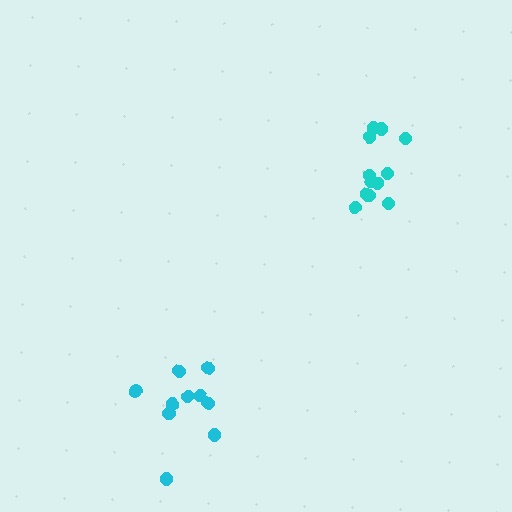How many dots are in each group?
Group 1: 10 dots, Group 2: 12 dots (22 total).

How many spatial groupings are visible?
There are 2 spatial groupings.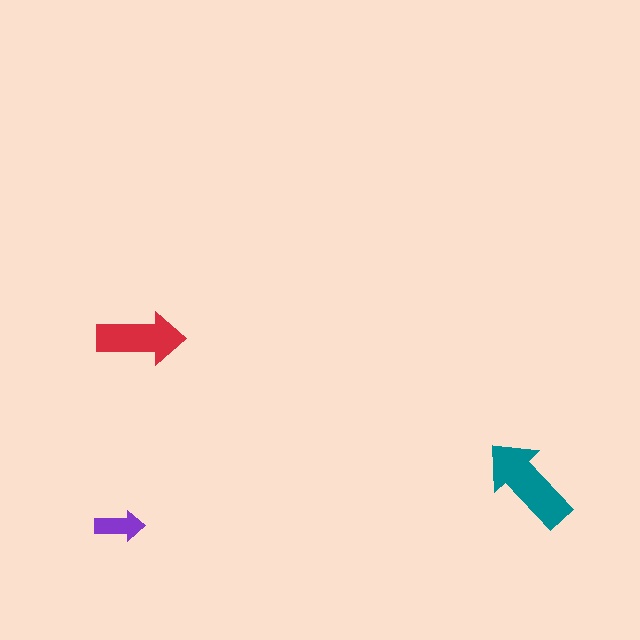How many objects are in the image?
There are 3 objects in the image.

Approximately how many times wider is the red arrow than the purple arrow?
About 2 times wider.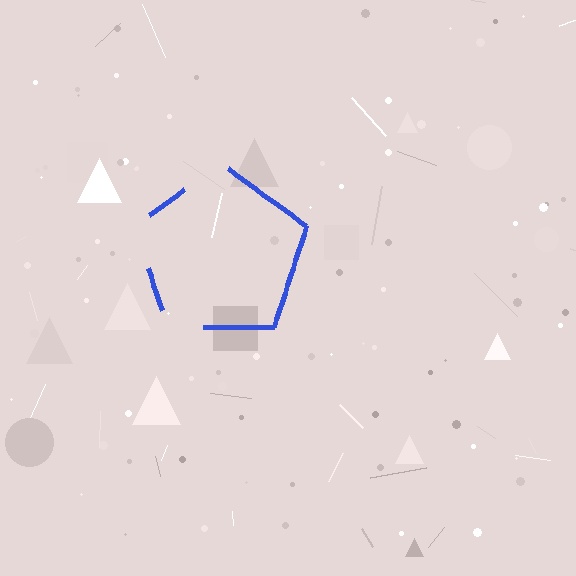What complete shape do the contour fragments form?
The contour fragments form a pentagon.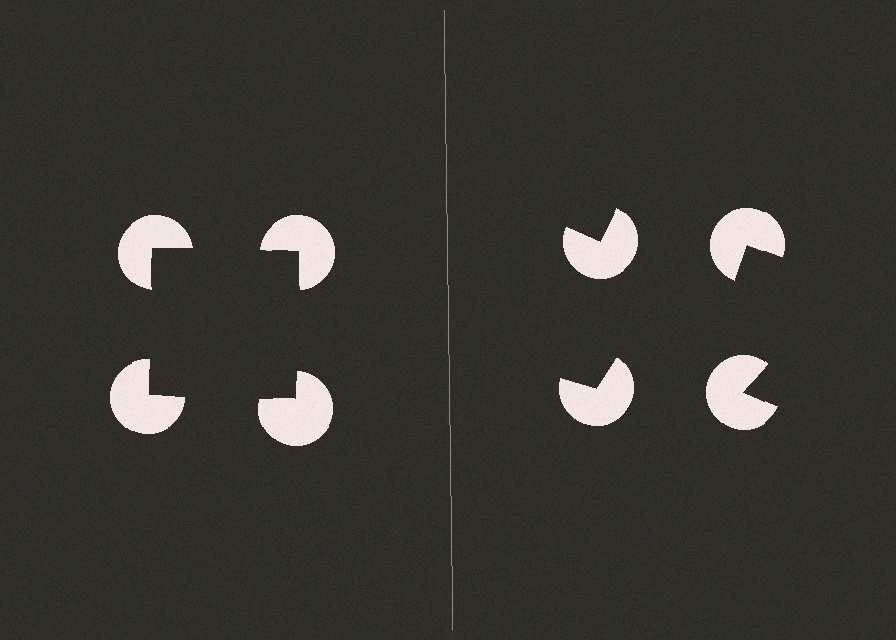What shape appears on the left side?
An illusory square.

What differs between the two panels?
The pac-man discs are positioned identically on both sides; only the wedge orientations differ. On the left they align to a square; on the right they are misaligned.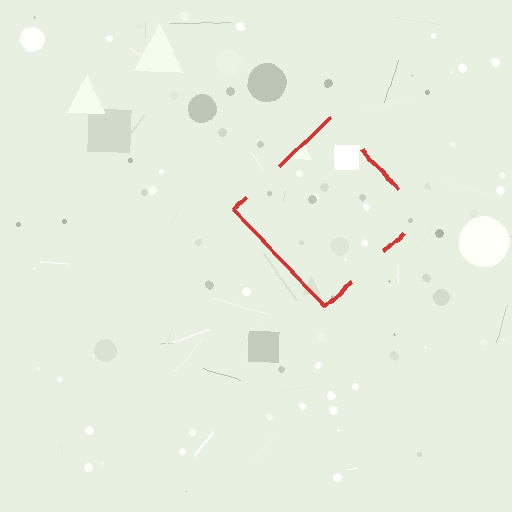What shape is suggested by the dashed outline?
The dashed outline suggests a diamond.